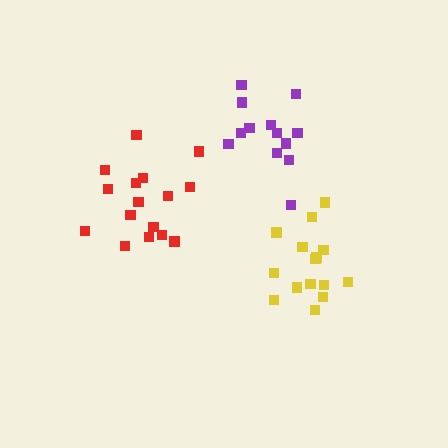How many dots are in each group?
Group 1: 15 dots, Group 2: 16 dots, Group 3: 14 dots (45 total).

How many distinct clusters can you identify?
There are 3 distinct clusters.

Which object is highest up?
The purple cluster is topmost.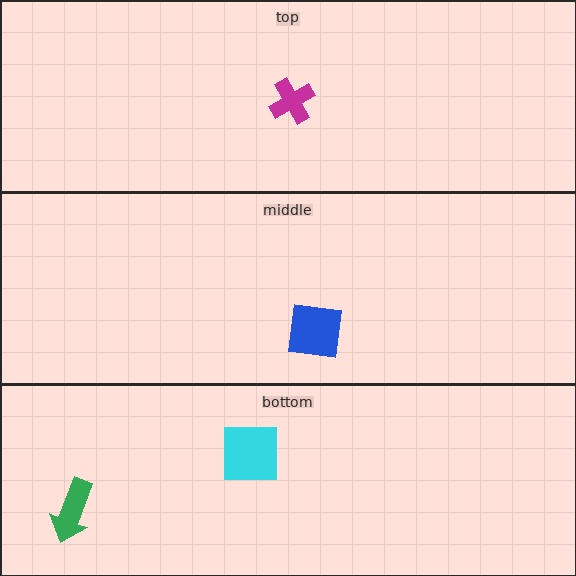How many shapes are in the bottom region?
2.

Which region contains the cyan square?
The bottom region.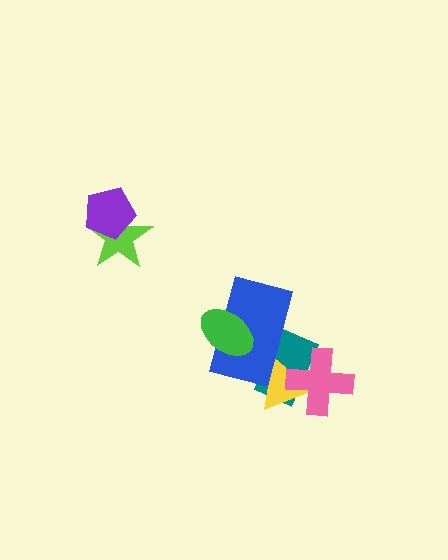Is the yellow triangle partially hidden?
Yes, it is partially covered by another shape.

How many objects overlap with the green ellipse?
1 object overlaps with the green ellipse.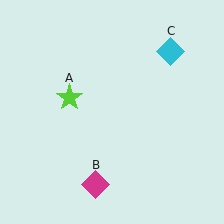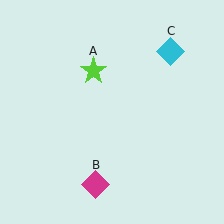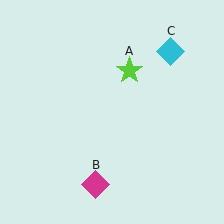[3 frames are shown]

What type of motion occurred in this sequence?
The lime star (object A) rotated clockwise around the center of the scene.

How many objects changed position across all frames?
1 object changed position: lime star (object A).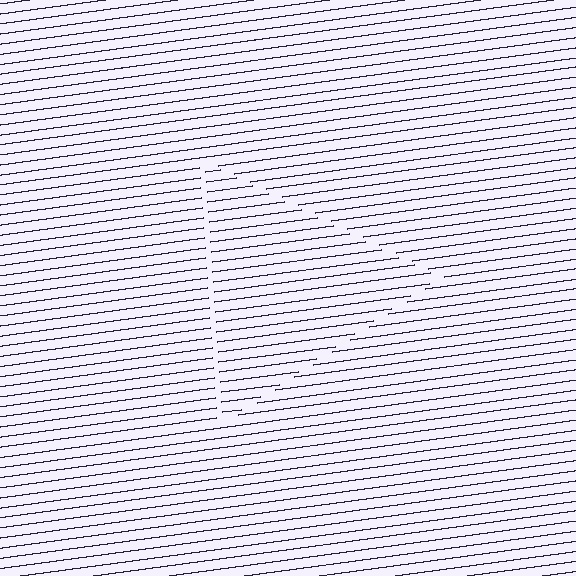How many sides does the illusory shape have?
3 sides — the line-ends trace a triangle.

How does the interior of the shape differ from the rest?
The interior of the shape contains the same grating, shifted by half a period — the contour is defined by the phase discontinuity where line-ends from the inner and outer gratings abut.